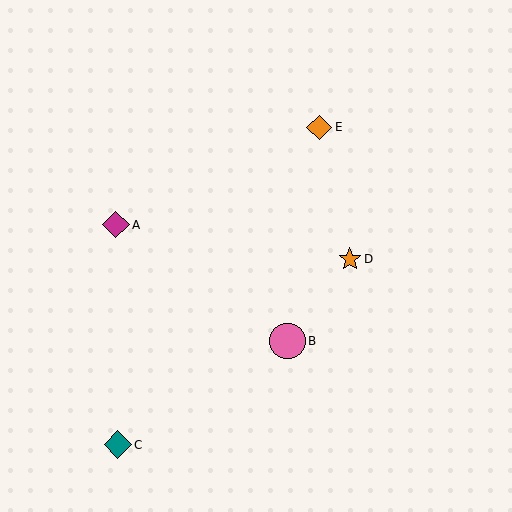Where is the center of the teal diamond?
The center of the teal diamond is at (118, 445).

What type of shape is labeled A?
Shape A is a magenta diamond.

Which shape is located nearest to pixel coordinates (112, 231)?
The magenta diamond (labeled A) at (116, 225) is nearest to that location.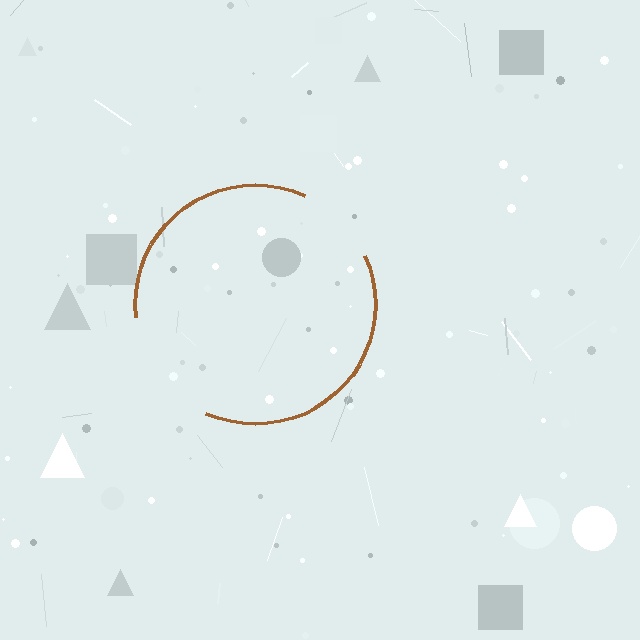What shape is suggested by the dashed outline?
The dashed outline suggests a circle.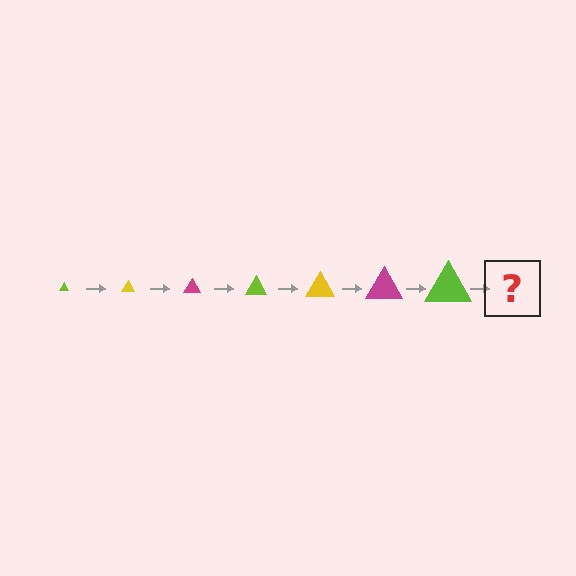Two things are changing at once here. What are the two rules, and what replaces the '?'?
The two rules are that the triangle grows larger each step and the color cycles through lime, yellow, and magenta. The '?' should be a yellow triangle, larger than the previous one.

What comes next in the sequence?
The next element should be a yellow triangle, larger than the previous one.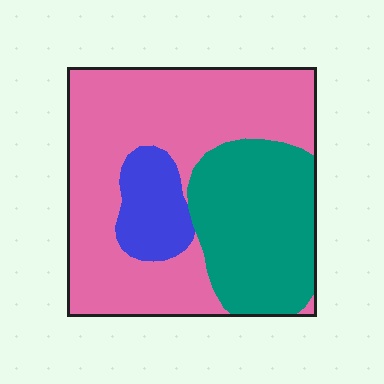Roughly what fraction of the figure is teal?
Teal covers 32% of the figure.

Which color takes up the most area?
Pink, at roughly 55%.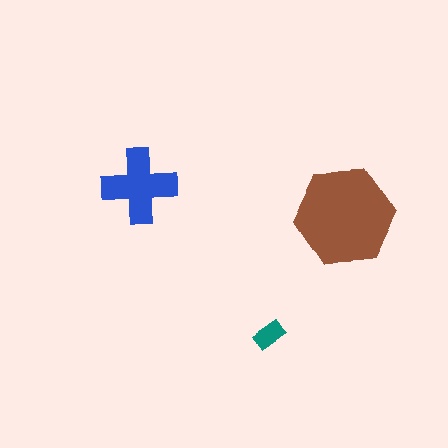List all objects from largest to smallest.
The brown hexagon, the blue cross, the teal rectangle.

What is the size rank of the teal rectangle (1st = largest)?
3rd.